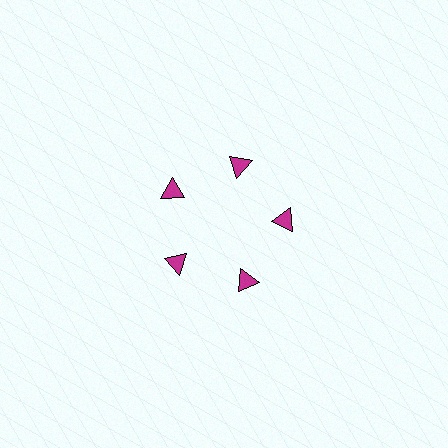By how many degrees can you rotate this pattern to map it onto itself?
The pattern maps onto itself every 72 degrees of rotation.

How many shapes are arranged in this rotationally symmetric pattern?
There are 5 shapes, arranged in 5 groups of 1.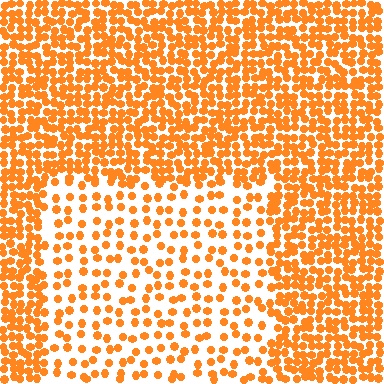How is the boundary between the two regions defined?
The boundary is defined by a change in element density (approximately 2.3x ratio). All elements are the same color, size, and shape.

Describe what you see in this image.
The image contains small orange elements arranged at two different densities. A rectangle-shaped region is visible where the elements are less densely packed than the surrounding area.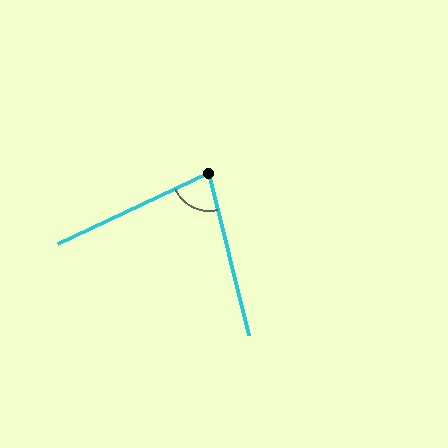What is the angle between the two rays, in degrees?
Approximately 79 degrees.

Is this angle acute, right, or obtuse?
It is acute.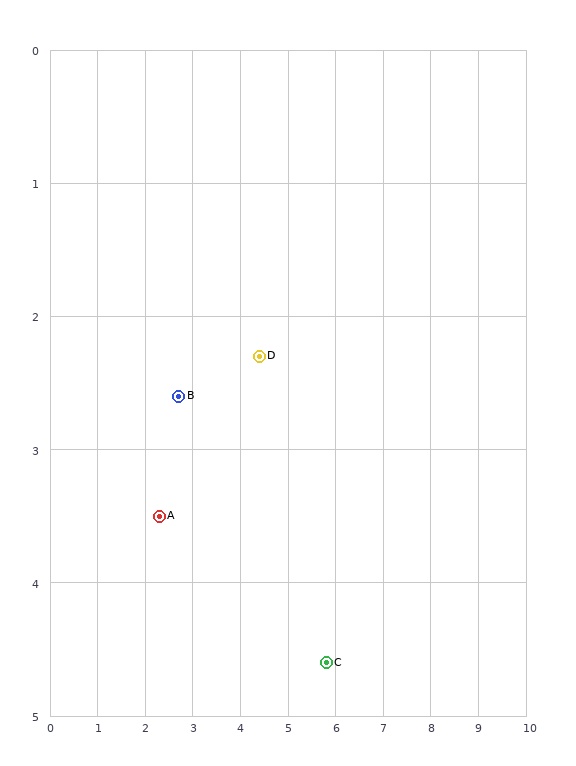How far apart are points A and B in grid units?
Points A and B are about 1.0 grid units apart.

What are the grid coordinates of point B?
Point B is at approximately (2.7, 2.6).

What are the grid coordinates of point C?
Point C is at approximately (5.8, 4.6).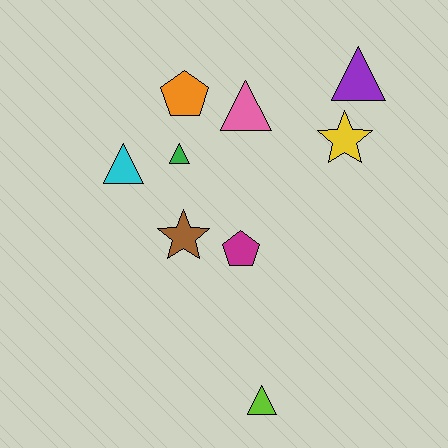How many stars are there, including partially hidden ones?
There are 2 stars.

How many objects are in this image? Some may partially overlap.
There are 9 objects.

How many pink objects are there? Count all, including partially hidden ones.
There is 1 pink object.